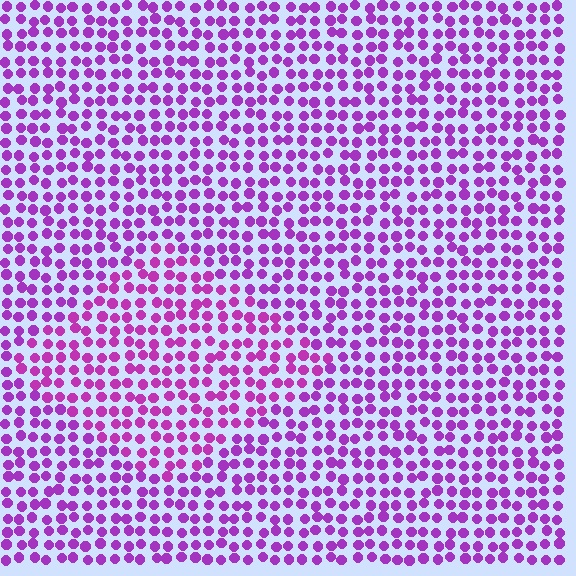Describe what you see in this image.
The image is filled with small purple elements in a uniform arrangement. A diamond-shaped region is visible where the elements are tinted to a slightly different hue, forming a subtle color boundary.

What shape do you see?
I see a diamond.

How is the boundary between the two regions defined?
The boundary is defined purely by a slight shift in hue (about 18 degrees). Spacing, size, and orientation are identical on both sides.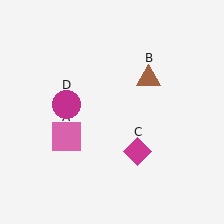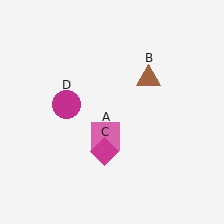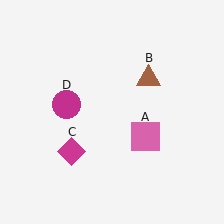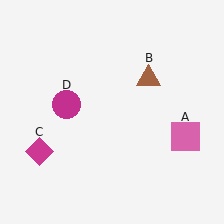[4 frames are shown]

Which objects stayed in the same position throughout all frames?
Brown triangle (object B) and magenta circle (object D) remained stationary.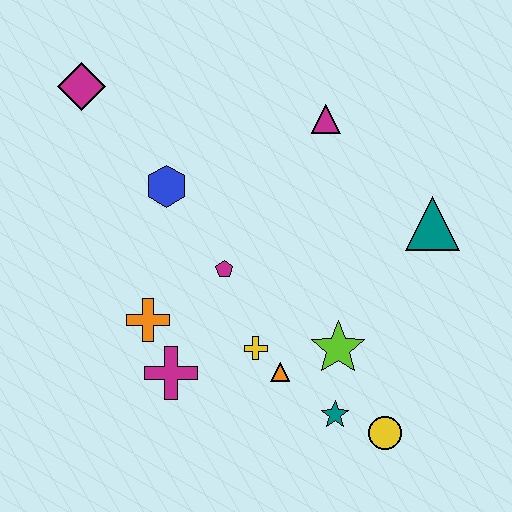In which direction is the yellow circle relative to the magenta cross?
The yellow circle is to the right of the magenta cross.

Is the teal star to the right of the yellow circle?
No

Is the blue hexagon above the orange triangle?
Yes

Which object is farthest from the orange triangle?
The magenta diamond is farthest from the orange triangle.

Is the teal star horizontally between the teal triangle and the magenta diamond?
Yes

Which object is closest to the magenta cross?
The orange cross is closest to the magenta cross.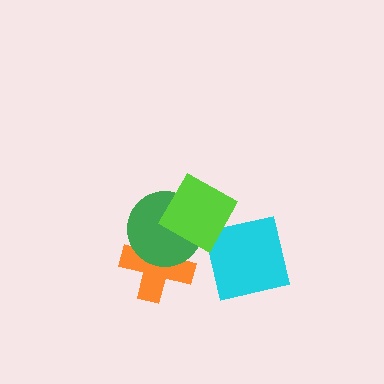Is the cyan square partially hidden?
Yes, it is partially covered by another shape.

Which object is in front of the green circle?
The lime diamond is in front of the green circle.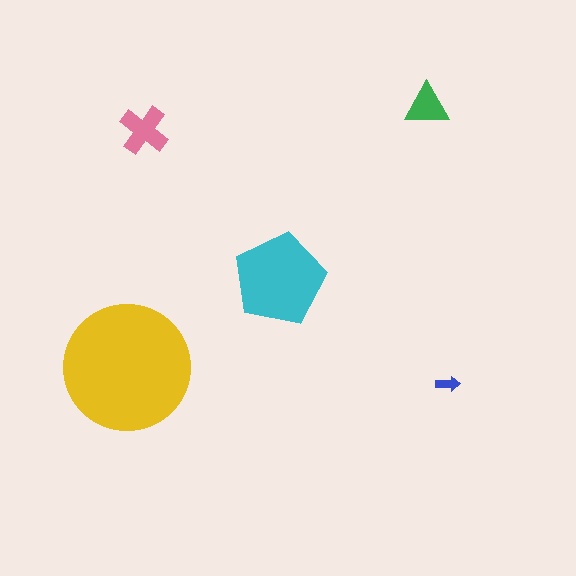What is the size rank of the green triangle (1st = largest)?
4th.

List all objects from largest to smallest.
The yellow circle, the cyan pentagon, the pink cross, the green triangle, the blue arrow.